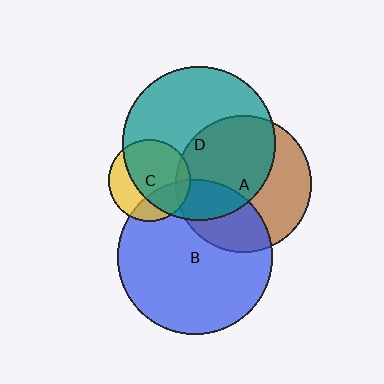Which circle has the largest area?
Circle B (blue).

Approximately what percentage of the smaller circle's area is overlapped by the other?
Approximately 70%.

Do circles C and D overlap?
Yes.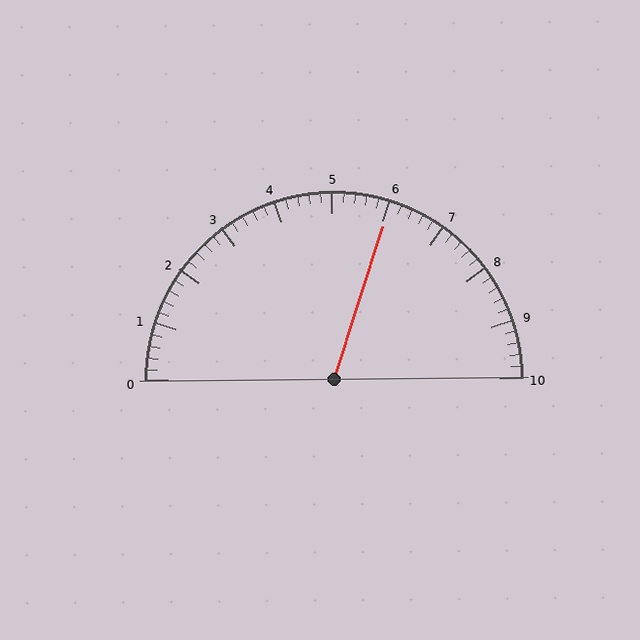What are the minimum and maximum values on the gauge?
The gauge ranges from 0 to 10.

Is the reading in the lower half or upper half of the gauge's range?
The reading is in the upper half of the range (0 to 10).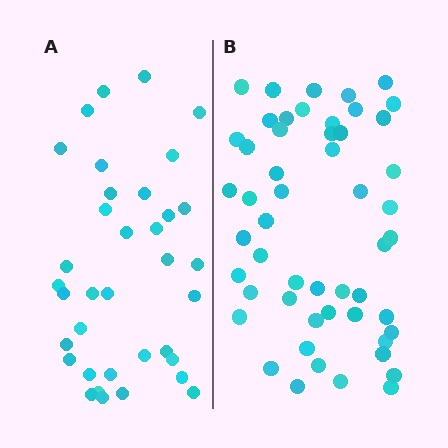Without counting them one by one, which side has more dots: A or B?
Region B (the right region) has more dots.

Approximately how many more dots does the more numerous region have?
Region B has approximately 15 more dots than region A.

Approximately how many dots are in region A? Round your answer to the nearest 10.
About 40 dots. (The exact count is 36, which rounds to 40.)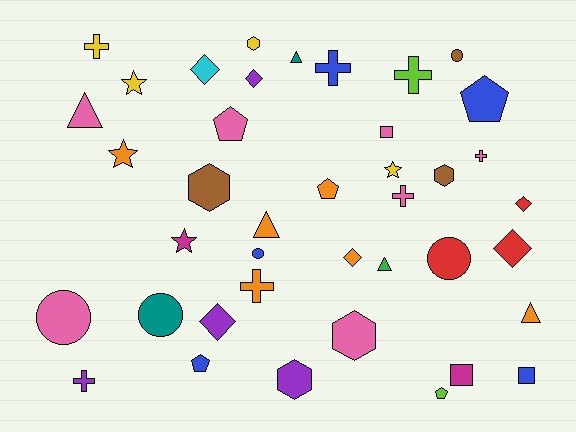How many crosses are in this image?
There are 7 crosses.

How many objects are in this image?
There are 40 objects.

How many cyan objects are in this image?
There is 1 cyan object.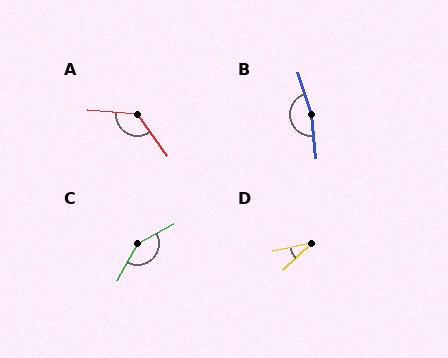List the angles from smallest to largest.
D (32°), A (131°), C (147°), B (168°).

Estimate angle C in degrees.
Approximately 147 degrees.